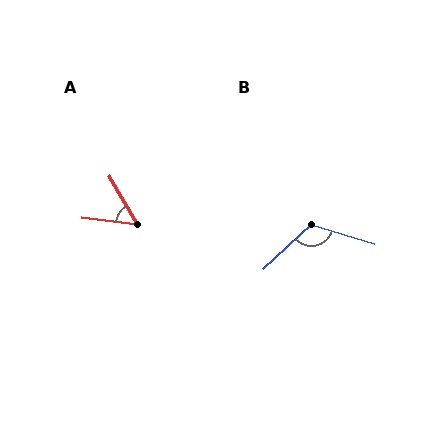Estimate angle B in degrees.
Approximately 120 degrees.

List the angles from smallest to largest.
A (54°), B (120°).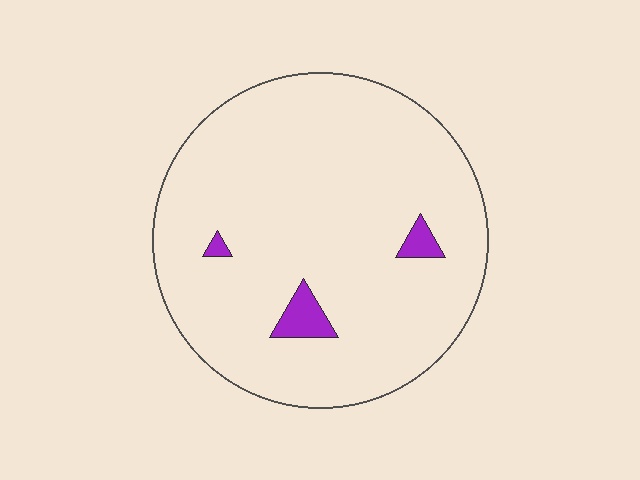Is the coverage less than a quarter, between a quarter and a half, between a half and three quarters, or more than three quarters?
Less than a quarter.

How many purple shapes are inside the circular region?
3.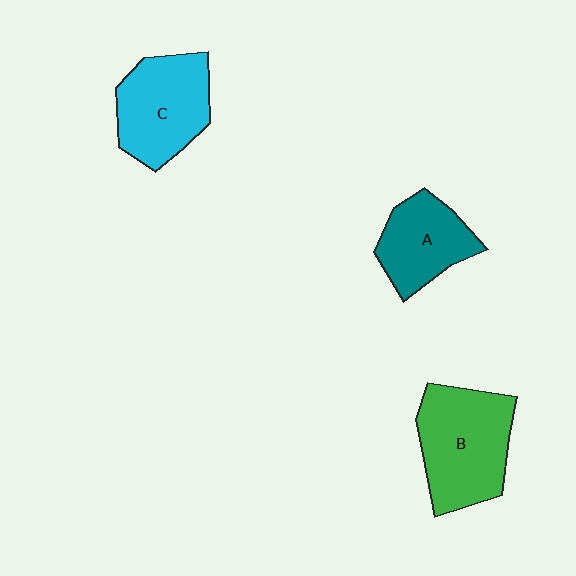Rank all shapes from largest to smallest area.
From largest to smallest: B (green), C (cyan), A (teal).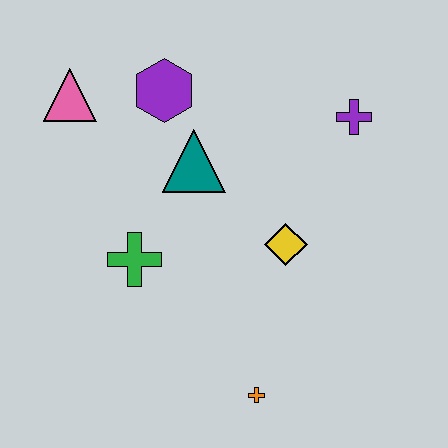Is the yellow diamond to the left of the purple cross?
Yes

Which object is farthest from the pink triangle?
The orange cross is farthest from the pink triangle.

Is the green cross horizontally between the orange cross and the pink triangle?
Yes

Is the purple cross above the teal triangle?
Yes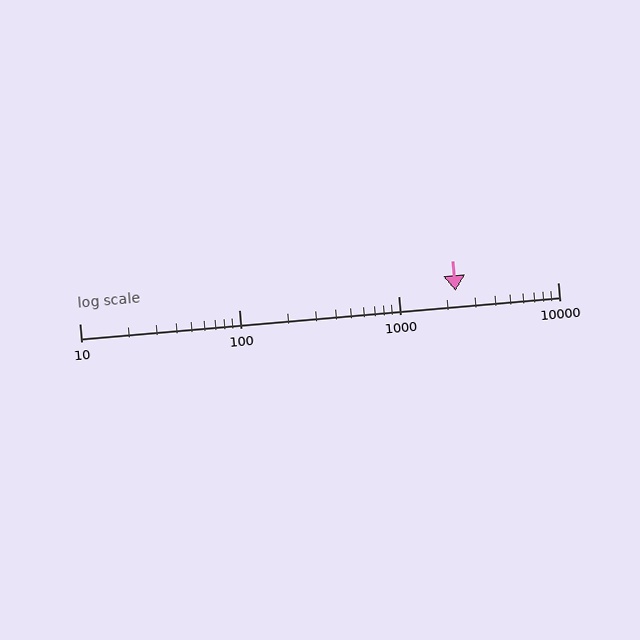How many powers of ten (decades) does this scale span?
The scale spans 3 decades, from 10 to 10000.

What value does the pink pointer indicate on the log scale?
The pointer indicates approximately 2300.